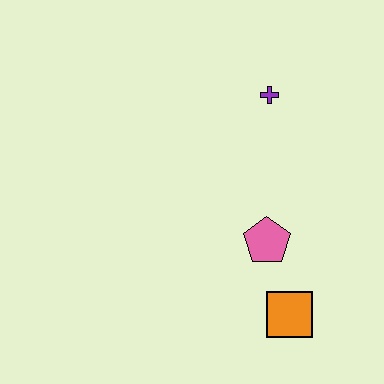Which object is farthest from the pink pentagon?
The purple cross is farthest from the pink pentagon.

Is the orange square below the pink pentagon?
Yes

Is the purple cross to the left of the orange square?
Yes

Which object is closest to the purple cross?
The pink pentagon is closest to the purple cross.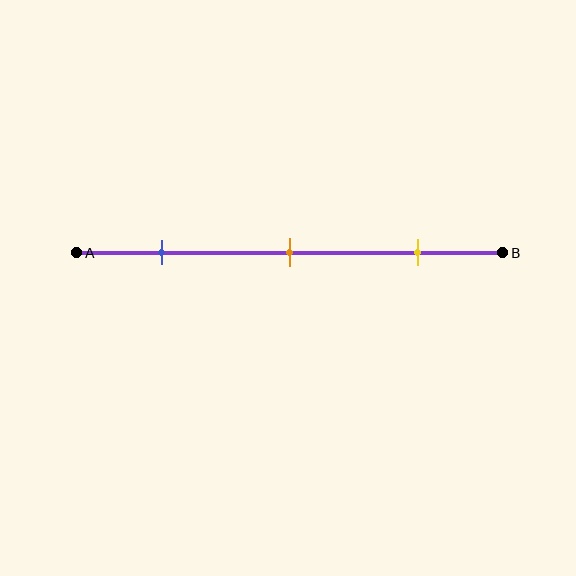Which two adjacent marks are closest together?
The blue and orange marks are the closest adjacent pair.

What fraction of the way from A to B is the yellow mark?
The yellow mark is approximately 80% (0.8) of the way from A to B.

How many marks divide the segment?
There are 3 marks dividing the segment.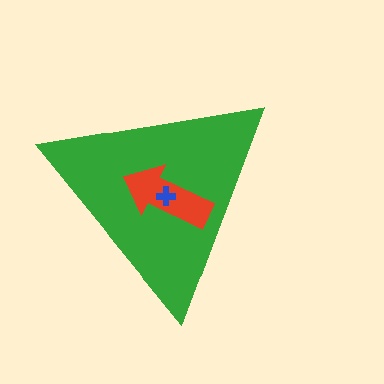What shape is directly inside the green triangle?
The red arrow.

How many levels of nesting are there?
3.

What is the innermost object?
The blue cross.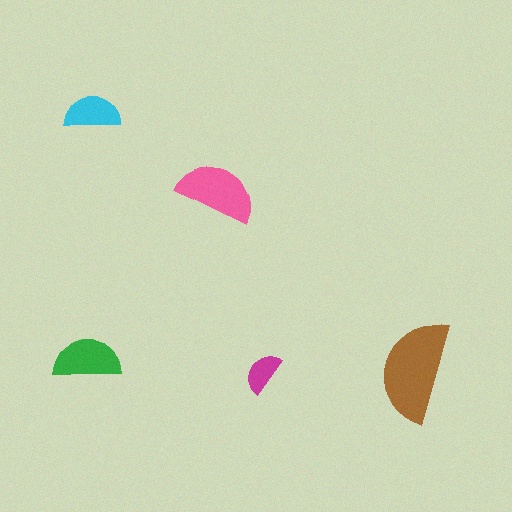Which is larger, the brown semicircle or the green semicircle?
The brown one.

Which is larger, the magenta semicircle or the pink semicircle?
The pink one.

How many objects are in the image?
There are 5 objects in the image.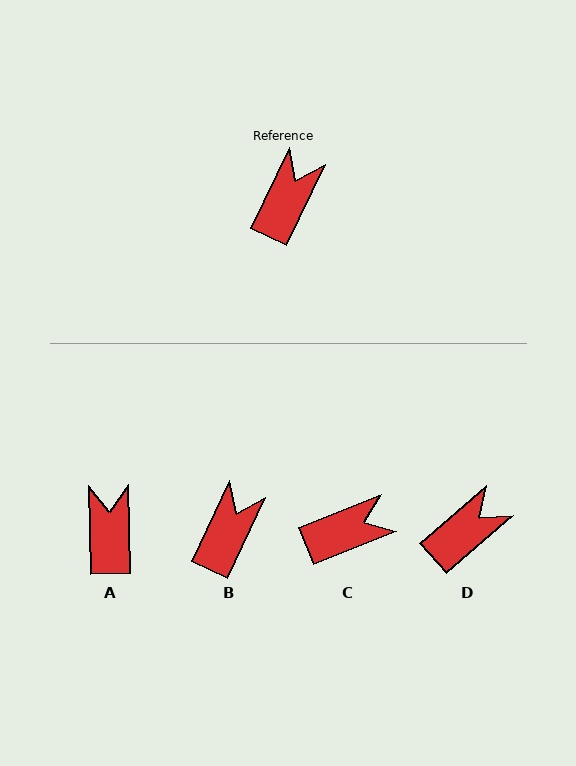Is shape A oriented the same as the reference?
No, it is off by about 26 degrees.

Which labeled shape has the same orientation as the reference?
B.